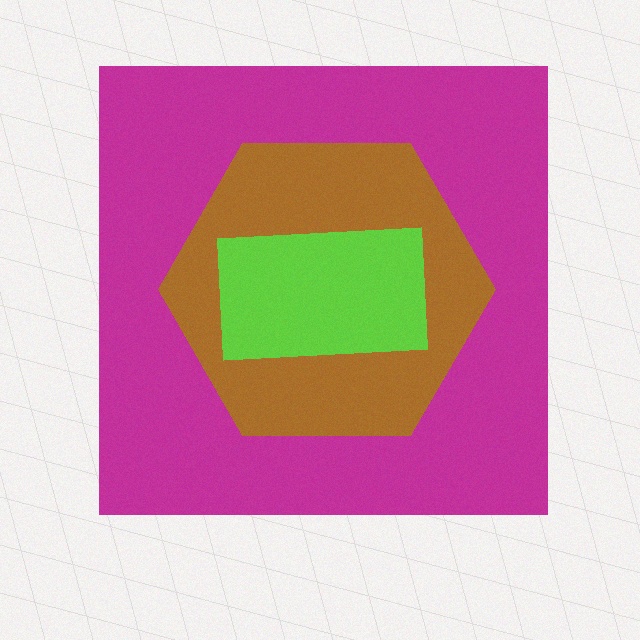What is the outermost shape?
The magenta square.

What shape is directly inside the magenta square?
The brown hexagon.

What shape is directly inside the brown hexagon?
The lime rectangle.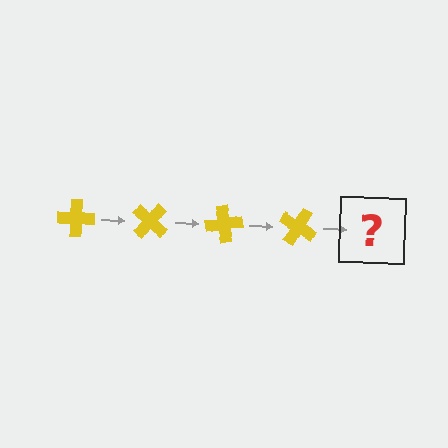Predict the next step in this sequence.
The next step is a yellow cross rotated 160 degrees.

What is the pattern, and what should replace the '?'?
The pattern is that the cross rotates 40 degrees each step. The '?' should be a yellow cross rotated 160 degrees.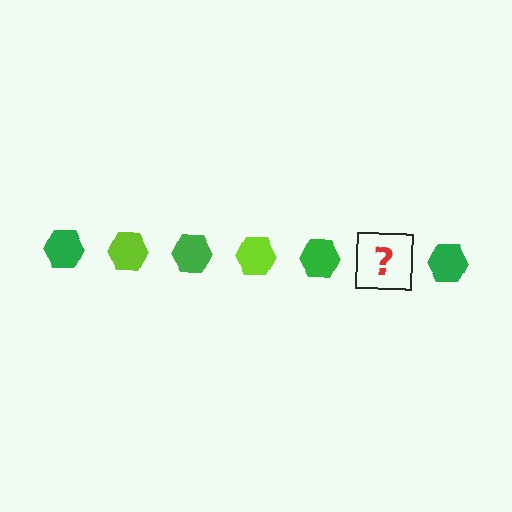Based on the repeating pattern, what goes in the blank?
The blank should be a lime hexagon.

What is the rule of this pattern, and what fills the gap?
The rule is that the pattern cycles through green, lime hexagons. The gap should be filled with a lime hexagon.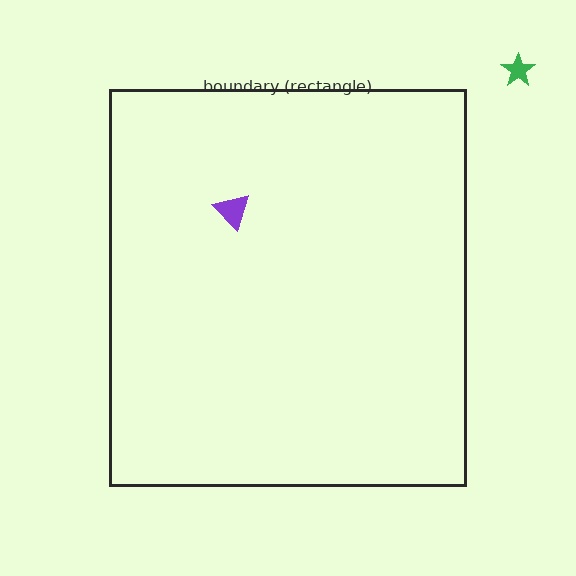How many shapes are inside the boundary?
1 inside, 1 outside.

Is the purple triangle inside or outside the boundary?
Inside.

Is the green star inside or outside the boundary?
Outside.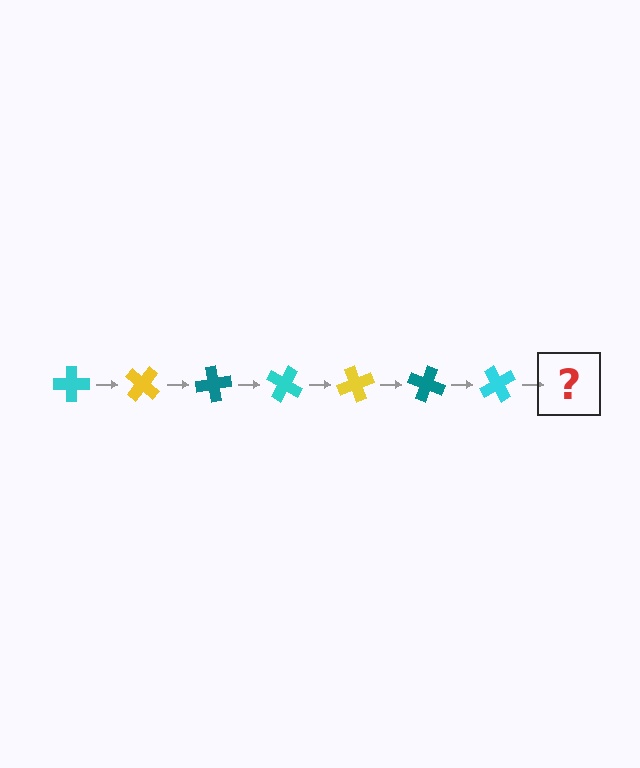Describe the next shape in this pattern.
It should be a yellow cross, rotated 280 degrees from the start.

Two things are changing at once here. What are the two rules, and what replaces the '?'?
The two rules are that it rotates 40 degrees each step and the color cycles through cyan, yellow, and teal. The '?' should be a yellow cross, rotated 280 degrees from the start.